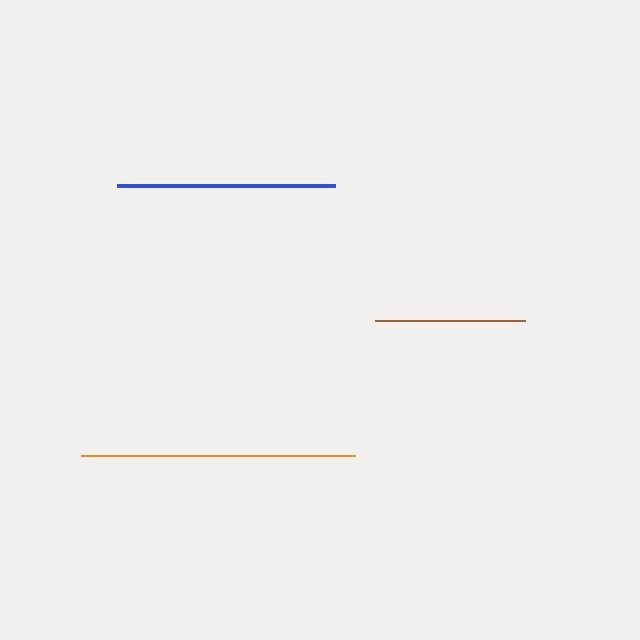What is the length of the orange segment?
The orange segment is approximately 274 pixels long.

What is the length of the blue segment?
The blue segment is approximately 218 pixels long.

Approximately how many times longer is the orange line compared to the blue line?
The orange line is approximately 1.3 times the length of the blue line.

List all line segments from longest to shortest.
From longest to shortest: orange, blue, brown.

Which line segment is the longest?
The orange line is the longest at approximately 274 pixels.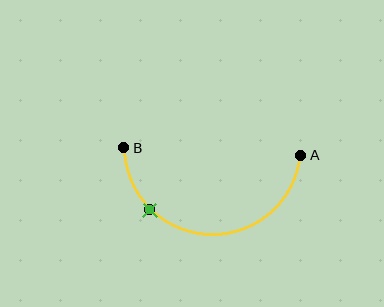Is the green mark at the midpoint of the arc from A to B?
No. The green mark lies on the arc but is closer to endpoint B. The arc midpoint would be at the point on the curve equidistant along the arc from both A and B.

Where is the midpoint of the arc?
The arc midpoint is the point on the curve farthest from the straight line joining A and B. It sits below that line.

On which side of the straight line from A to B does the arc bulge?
The arc bulges below the straight line connecting A and B.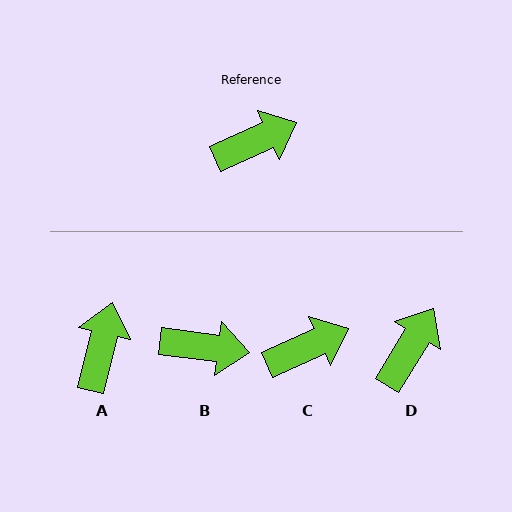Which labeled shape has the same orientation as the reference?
C.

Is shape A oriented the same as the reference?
No, it is off by about 52 degrees.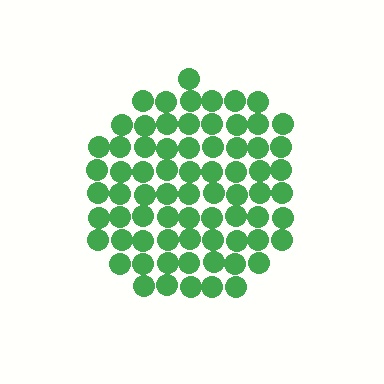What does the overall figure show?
The overall figure shows a circle.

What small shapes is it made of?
It is made of small circles.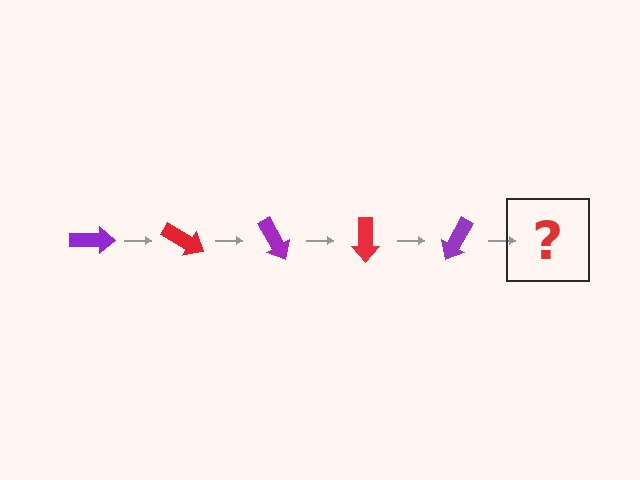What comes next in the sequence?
The next element should be a red arrow, rotated 150 degrees from the start.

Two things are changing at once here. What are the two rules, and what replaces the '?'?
The two rules are that it rotates 30 degrees each step and the color cycles through purple and red. The '?' should be a red arrow, rotated 150 degrees from the start.